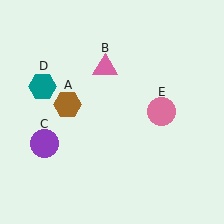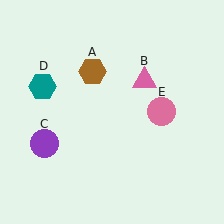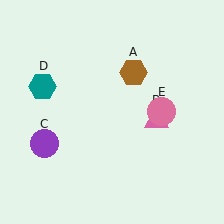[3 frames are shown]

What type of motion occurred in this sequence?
The brown hexagon (object A), pink triangle (object B) rotated clockwise around the center of the scene.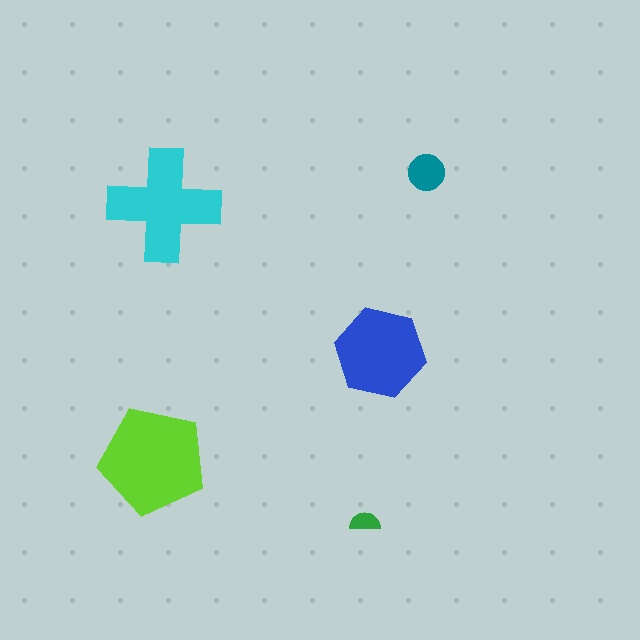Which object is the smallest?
The green semicircle.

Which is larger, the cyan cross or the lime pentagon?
The lime pentagon.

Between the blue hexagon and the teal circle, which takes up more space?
The blue hexagon.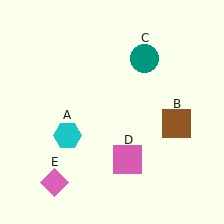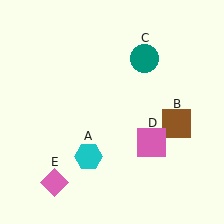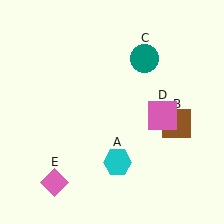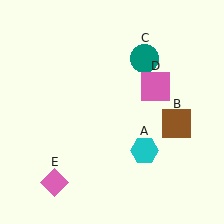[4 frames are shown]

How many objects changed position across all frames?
2 objects changed position: cyan hexagon (object A), pink square (object D).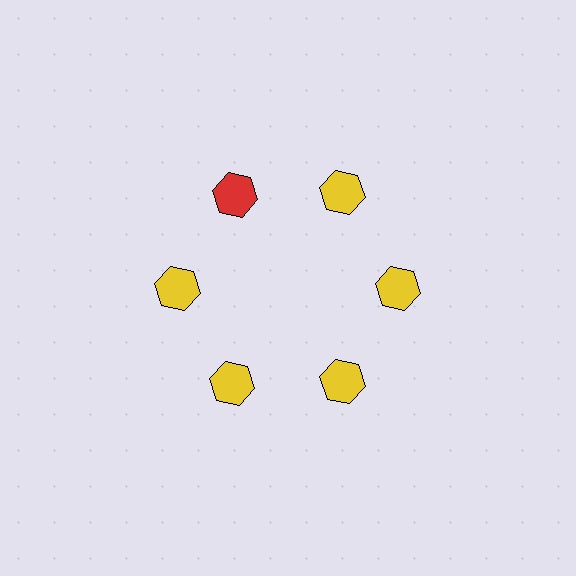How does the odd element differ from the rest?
It has a different color: red instead of yellow.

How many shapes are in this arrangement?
There are 6 shapes arranged in a ring pattern.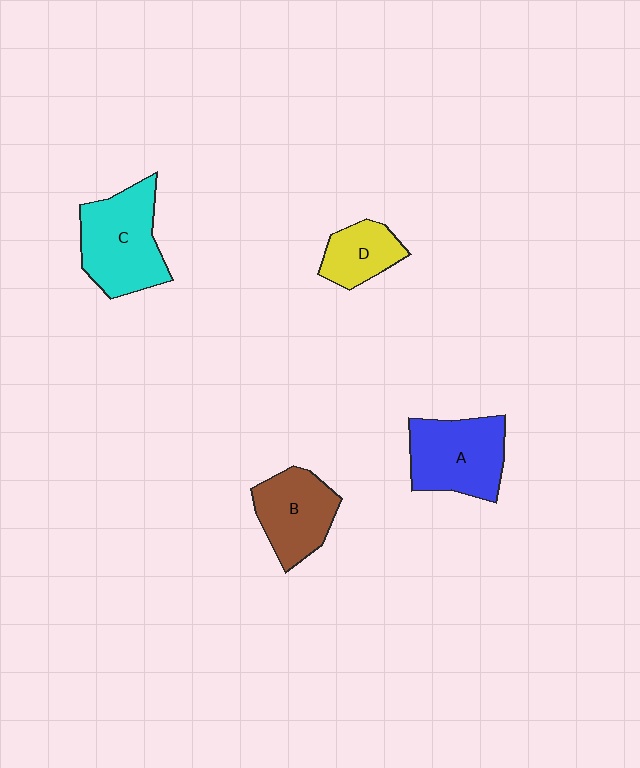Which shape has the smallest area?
Shape D (yellow).